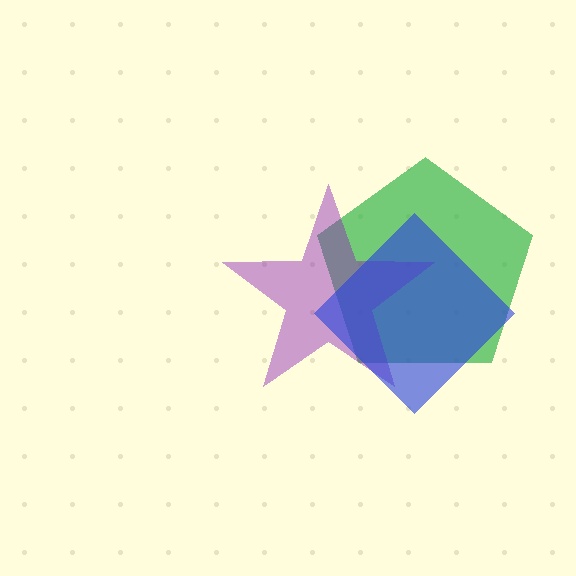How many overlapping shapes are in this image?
There are 3 overlapping shapes in the image.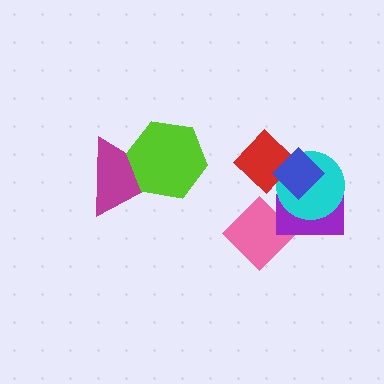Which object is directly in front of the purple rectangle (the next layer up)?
The cyan circle is directly in front of the purple rectangle.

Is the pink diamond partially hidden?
Yes, it is partially covered by another shape.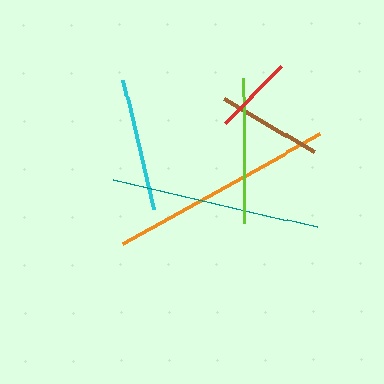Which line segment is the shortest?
The red line is the shortest at approximately 81 pixels.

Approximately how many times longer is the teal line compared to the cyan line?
The teal line is approximately 1.6 times the length of the cyan line.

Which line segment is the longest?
The orange line is the longest at approximately 225 pixels.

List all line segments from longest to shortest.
From longest to shortest: orange, teal, lime, cyan, brown, red.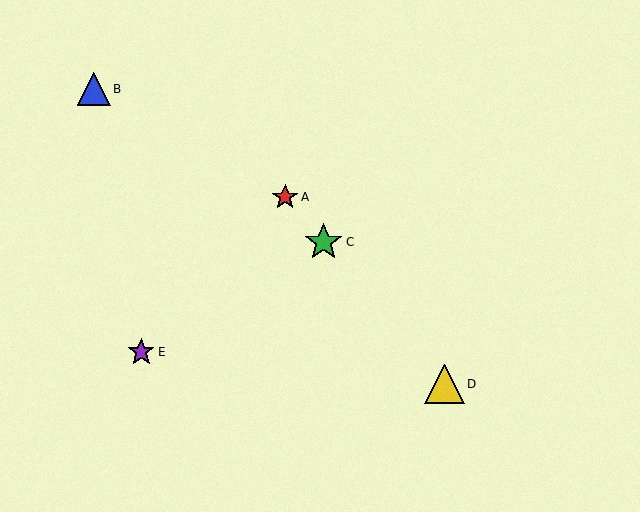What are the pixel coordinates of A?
Object A is at (285, 197).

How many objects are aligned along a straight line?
3 objects (A, C, D) are aligned along a straight line.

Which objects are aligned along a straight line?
Objects A, C, D are aligned along a straight line.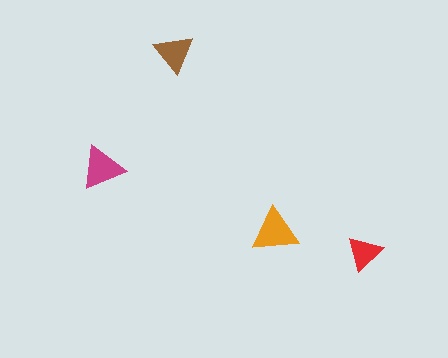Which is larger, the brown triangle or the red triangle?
The brown one.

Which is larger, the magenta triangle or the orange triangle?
The orange one.